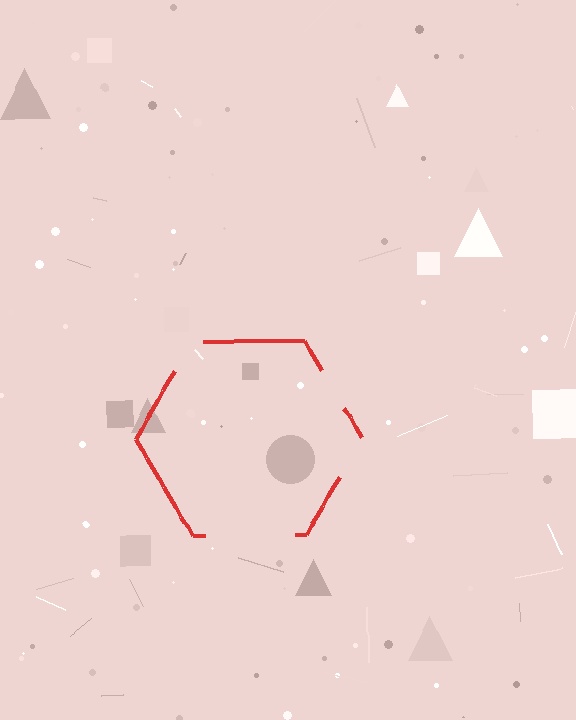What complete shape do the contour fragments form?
The contour fragments form a hexagon.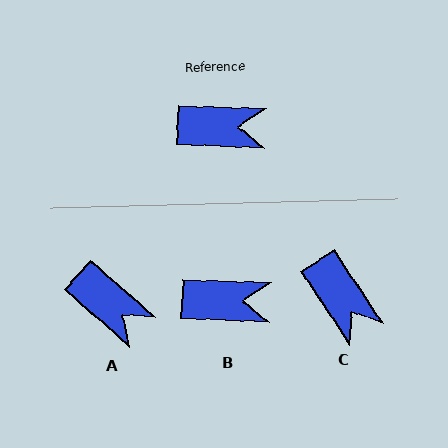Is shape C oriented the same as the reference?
No, it is off by about 54 degrees.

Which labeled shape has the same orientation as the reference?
B.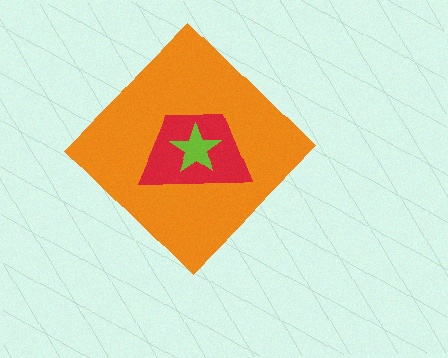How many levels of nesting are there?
3.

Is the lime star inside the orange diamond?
Yes.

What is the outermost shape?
The orange diamond.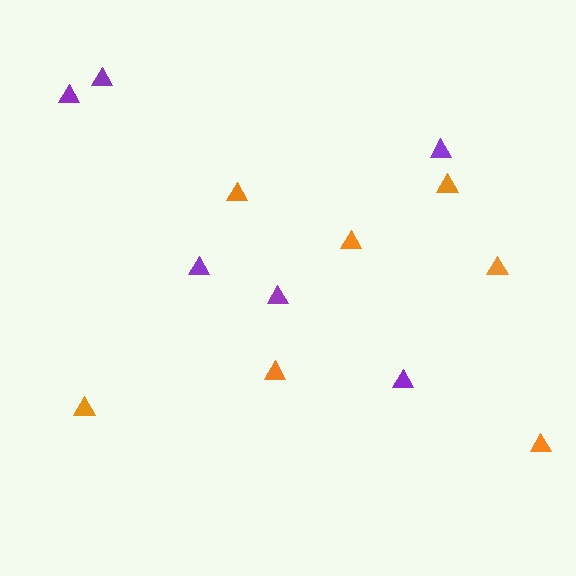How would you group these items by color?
There are 2 groups: one group of purple triangles (6) and one group of orange triangles (7).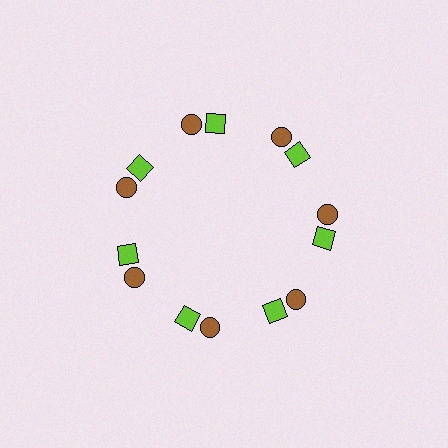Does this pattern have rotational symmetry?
Yes, this pattern has 7-fold rotational symmetry. It looks the same after rotating 51 degrees around the center.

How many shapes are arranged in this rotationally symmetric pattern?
There are 14 shapes, arranged in 7 groups of 2.